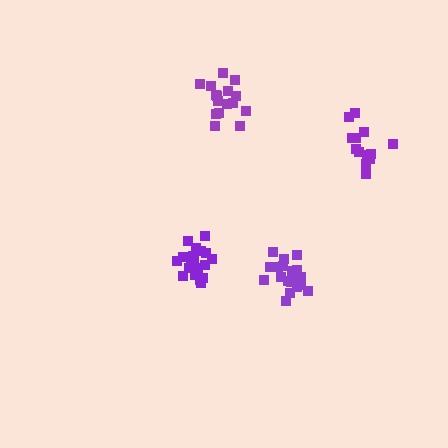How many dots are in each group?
Group 1: 16 dots, Group 2: 20 dots, Group 3: 15 dots, Group 4: 20 dots (71 total).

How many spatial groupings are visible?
There are 4 spatial groupings.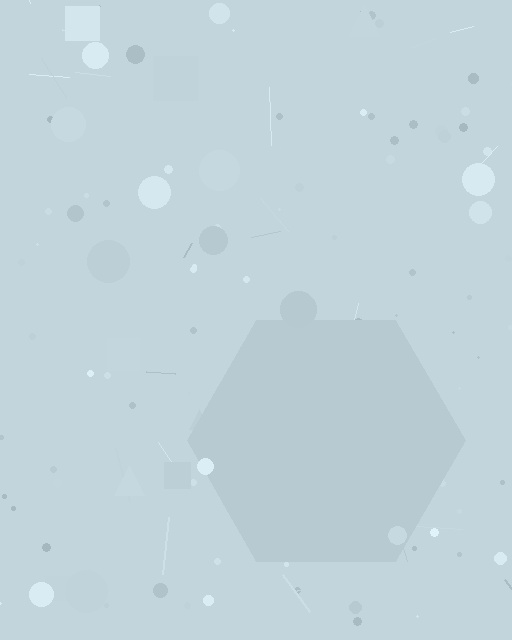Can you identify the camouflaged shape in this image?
The camouflaged shape is a hexagon.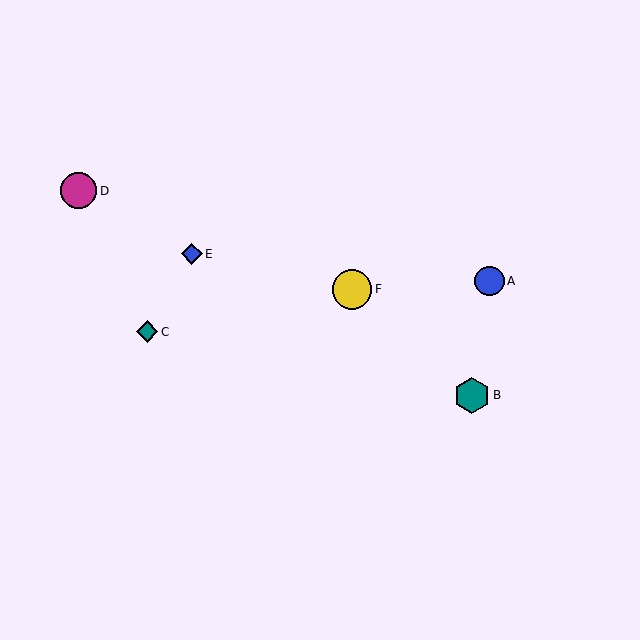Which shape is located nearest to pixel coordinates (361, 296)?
The yellow circle (labeled F) at (352, 289) is nearest to that location.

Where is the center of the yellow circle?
The center of the yellow circle is at (352, 289).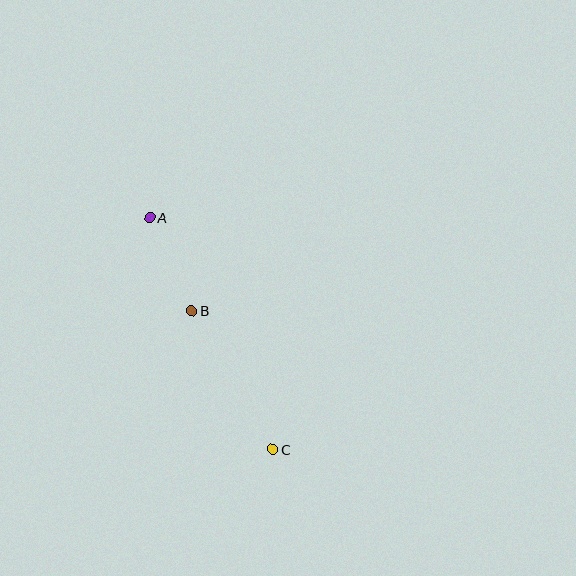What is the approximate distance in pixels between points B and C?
The distance between B and C is approximately 161 pixels.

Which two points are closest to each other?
Points A and B are closest to each other.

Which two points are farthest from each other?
Points A and C are farthest from each other.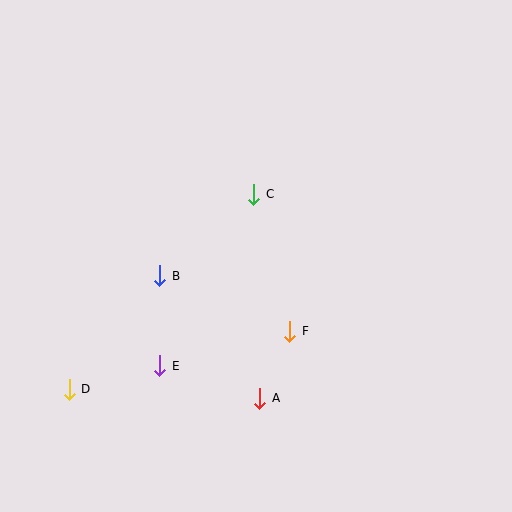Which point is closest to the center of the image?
Point C at (254, 194) is closest to the center.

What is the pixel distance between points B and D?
The distance between B and D is 145 pixels.